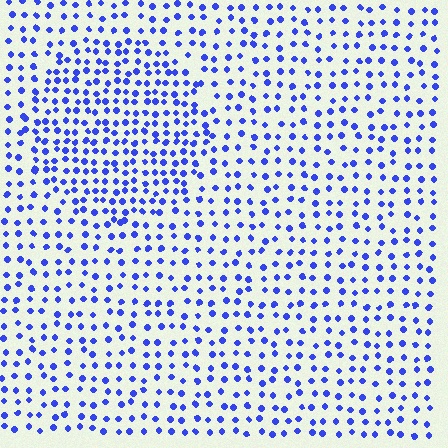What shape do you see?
I see a circle.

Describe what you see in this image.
The image contains small blue elements arranged at two different densities. A circle-shaped region is visible where the elements are more densely packed than the surrounding area.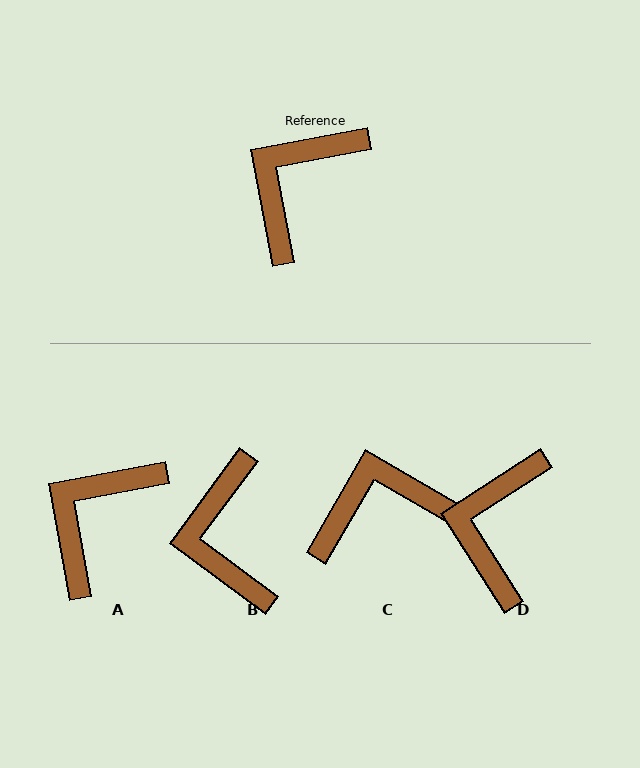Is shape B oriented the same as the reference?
No, it is off by about 43 degrees.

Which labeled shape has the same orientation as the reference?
A.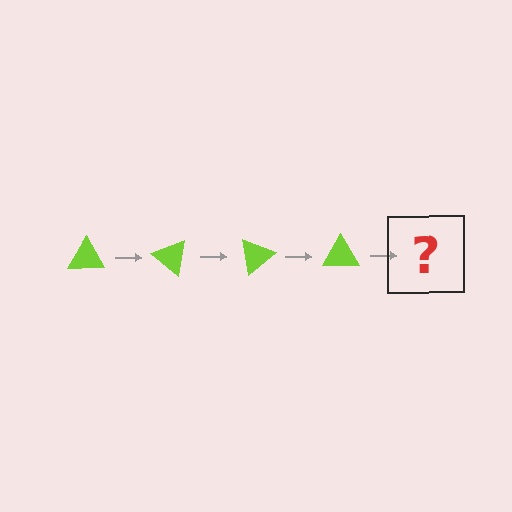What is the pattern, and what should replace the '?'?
The pattern is that the triangle rotates 40 degrees each step. The '?' should be a lime triangle rotated 160 degrees.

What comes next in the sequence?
The next element should be a lime triangle rotated 160 degrees.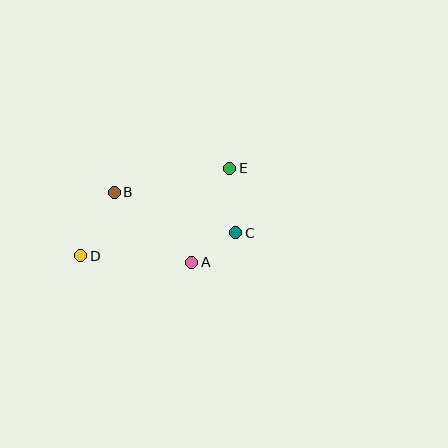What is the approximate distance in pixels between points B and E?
The distance between B and E is approximately 118 pixels.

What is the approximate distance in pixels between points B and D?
The distance between B and D is approximately 72 pixels.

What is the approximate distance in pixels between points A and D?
The distance between A and D is approximately 111 pixels.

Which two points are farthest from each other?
Points D and E are farthest from each other.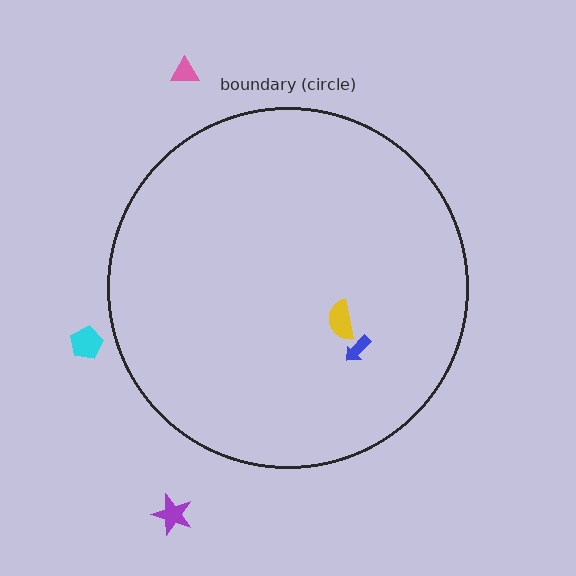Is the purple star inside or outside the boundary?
Outside.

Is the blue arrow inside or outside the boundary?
Inside.